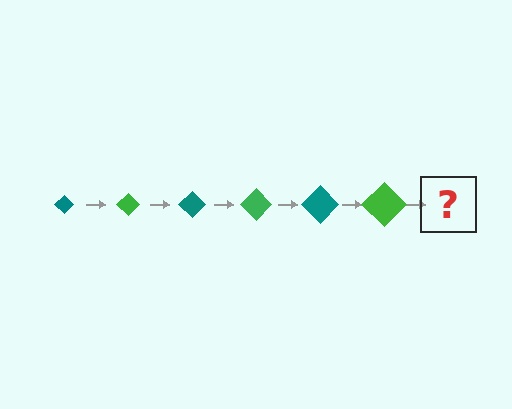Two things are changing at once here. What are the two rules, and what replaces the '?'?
The two rules are that the diamond grows larger each step and the color cycles through teal and green. The '?' should be a teal diamond, larger than the previous one.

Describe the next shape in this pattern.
It should be a teal diamond, larger than the previous one.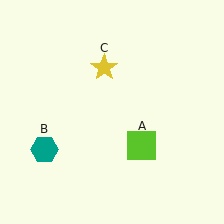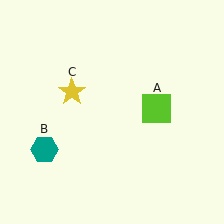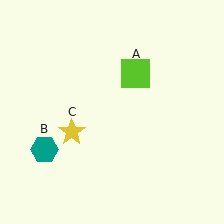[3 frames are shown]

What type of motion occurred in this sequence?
The lime square (object A), yellow star (object C) rotated counterclockwise around the center of the scene.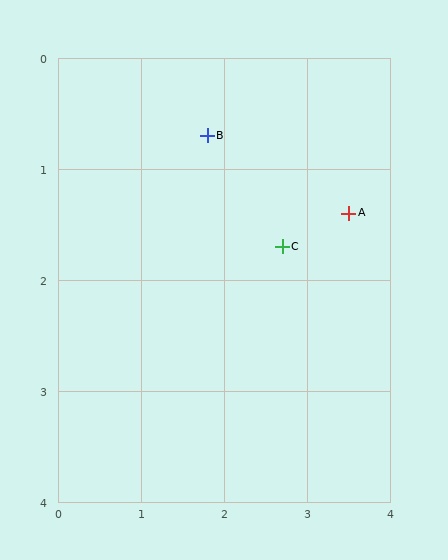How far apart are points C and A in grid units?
Points C and A are about 0.9 grid units apart.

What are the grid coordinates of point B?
Point B is at approximately (1.8, 0.7).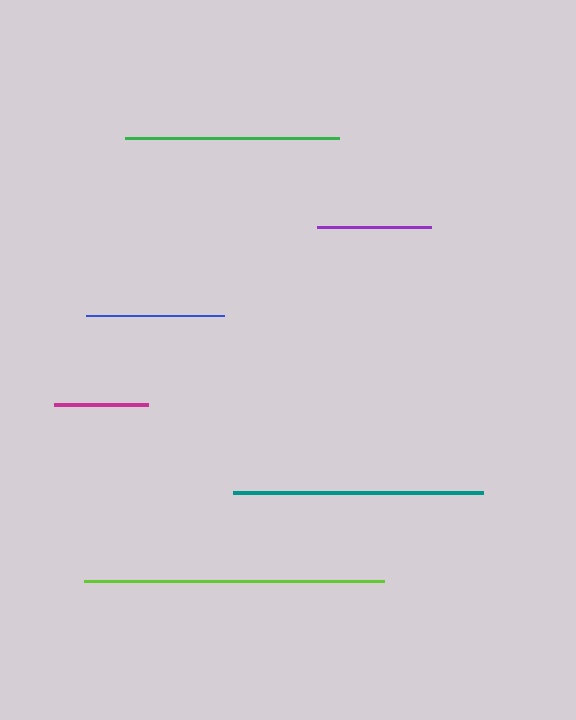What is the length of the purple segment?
The purple segment is approximately 113 pixels long.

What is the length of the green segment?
The green segment is approximately 214 pixels long.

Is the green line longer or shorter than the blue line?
The green line is longer than the blue line.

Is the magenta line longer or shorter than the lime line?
The lime line is longer than the magenta line.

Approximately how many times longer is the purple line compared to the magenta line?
The purple line is approximately 1.2 times the length of the magenta line.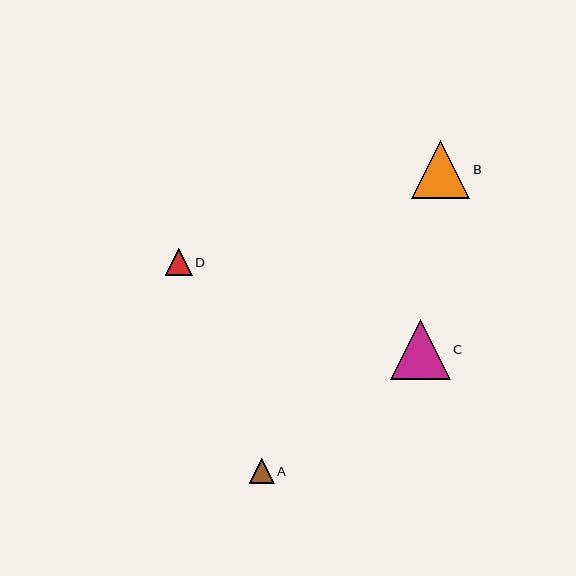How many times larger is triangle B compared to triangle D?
Triangle B is approximately 2.2 times the size of triangle D.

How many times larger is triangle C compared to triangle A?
Triangle C is approximately 2.3 times the size of triangle A.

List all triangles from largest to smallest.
From largest to smallest: C, B, D, A.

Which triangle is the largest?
Triangle C is the largest with a size of approximately 59 pixels.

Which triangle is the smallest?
Triangle A is the smallest with a size of approximately 25 pixels.